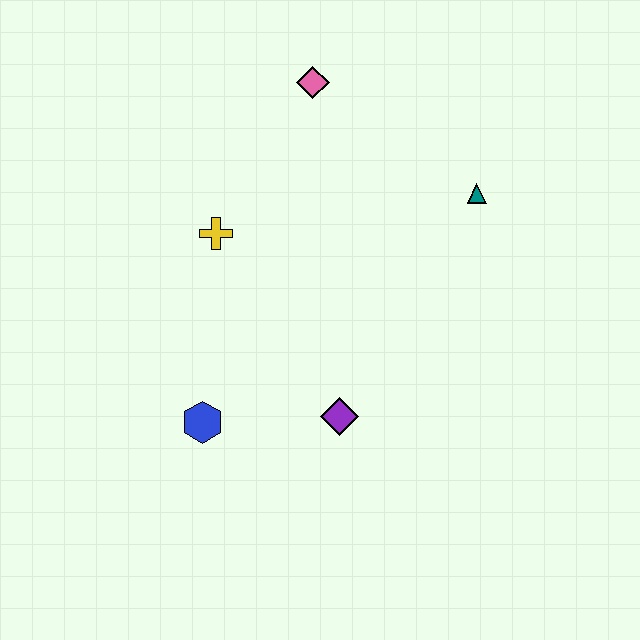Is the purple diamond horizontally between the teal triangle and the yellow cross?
Yes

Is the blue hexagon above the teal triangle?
No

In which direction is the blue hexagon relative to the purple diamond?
The blue hexagon is to the left of the purple diamond.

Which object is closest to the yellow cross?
The pink diamond is closest to the yellow cross.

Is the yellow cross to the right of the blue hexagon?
Yes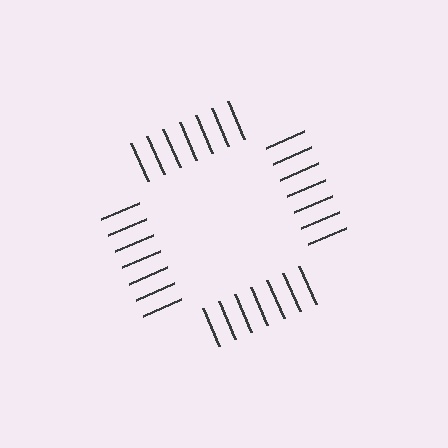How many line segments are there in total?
28 — 7 along each of the 4 edges.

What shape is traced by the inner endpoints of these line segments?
An illusory square — the line segments terminate on its edges but no continuous stroke is drawn.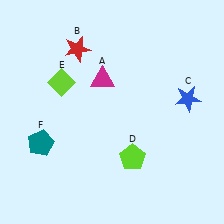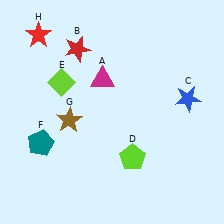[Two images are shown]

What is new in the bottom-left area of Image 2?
A brown star (G) was added in the bottom-left area of Image 2.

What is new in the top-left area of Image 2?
A red star (H) was added in the top-left area of Image 2.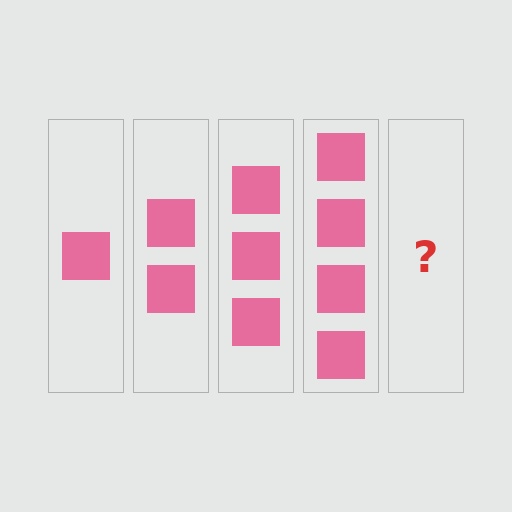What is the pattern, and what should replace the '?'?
The pattern is that each step adds one more square. The '?' should be 5 squares.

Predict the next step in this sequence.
The next step is 5 squares.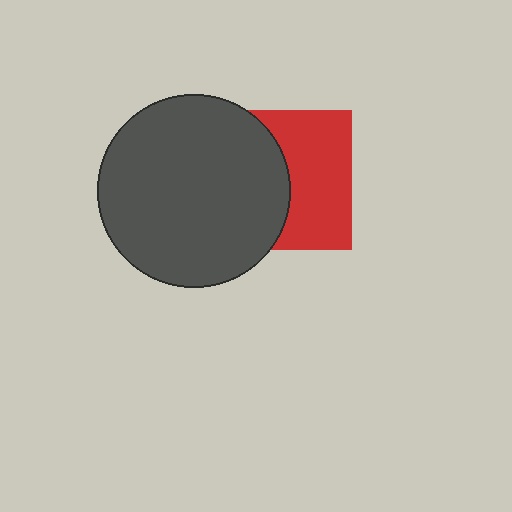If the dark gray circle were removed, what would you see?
You would see the complete red square.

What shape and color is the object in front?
The object in front is a dark gray circle.